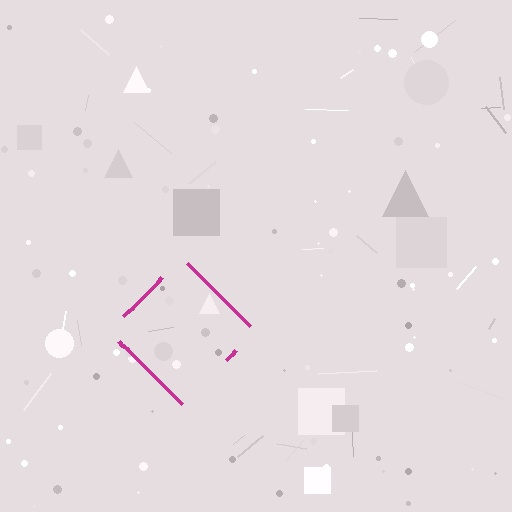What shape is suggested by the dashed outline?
The dashed outline suggests a diamond.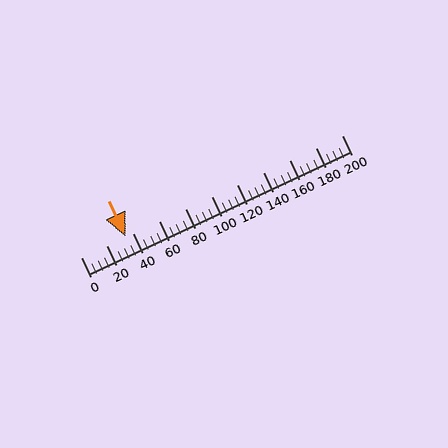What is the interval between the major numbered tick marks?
The major tick marks are spaced 20 units apart.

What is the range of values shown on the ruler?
The ruler shows values from 0 to 200.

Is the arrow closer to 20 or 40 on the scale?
The arrow is closer to 40.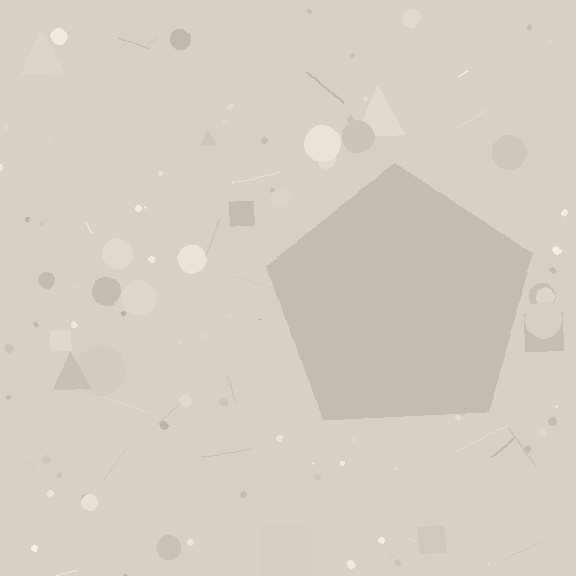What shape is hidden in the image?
A pentagon is hidden in the image.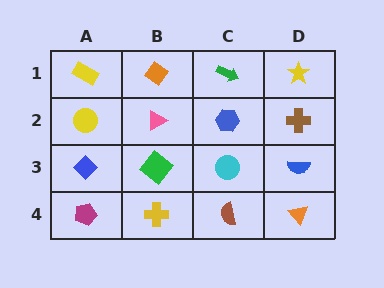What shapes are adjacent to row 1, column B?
A pink triangle (row 2, column B), a yellow rectangle (row 1, column A), a green arrow (row 1, column C).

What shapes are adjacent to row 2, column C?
A green arrow (row 1, column C), a cyan circle (row 3, column C), a pink triangle (row 2, column B), a brown cross (row 2, column D).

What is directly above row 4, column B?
A green diamond.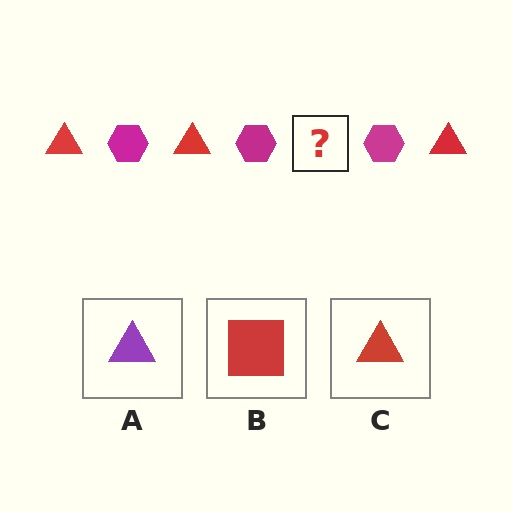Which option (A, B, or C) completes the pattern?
C.